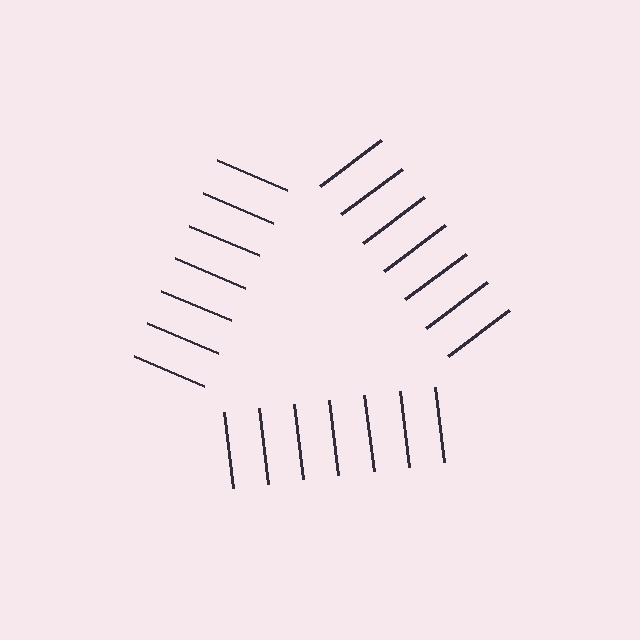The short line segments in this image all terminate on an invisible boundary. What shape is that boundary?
An illusory triangle — the line segments terminate on its edges but no continuous stroke is drawn.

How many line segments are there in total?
21 — 7 along each of the 3 edges.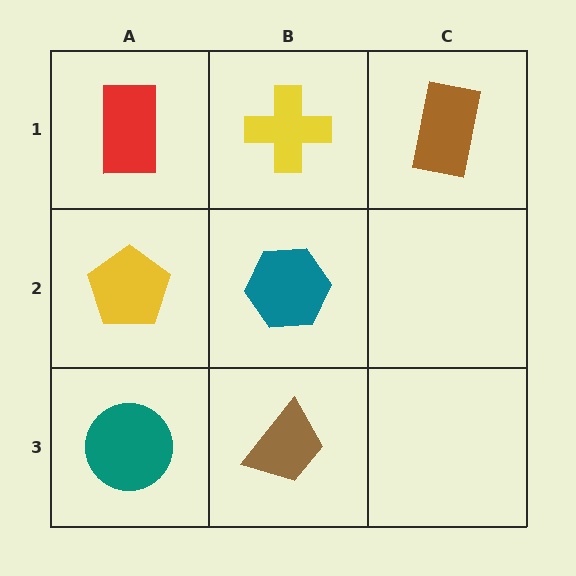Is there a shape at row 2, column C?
No, that cell is empty.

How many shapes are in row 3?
2 shapes.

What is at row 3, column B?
A brown trapezoid.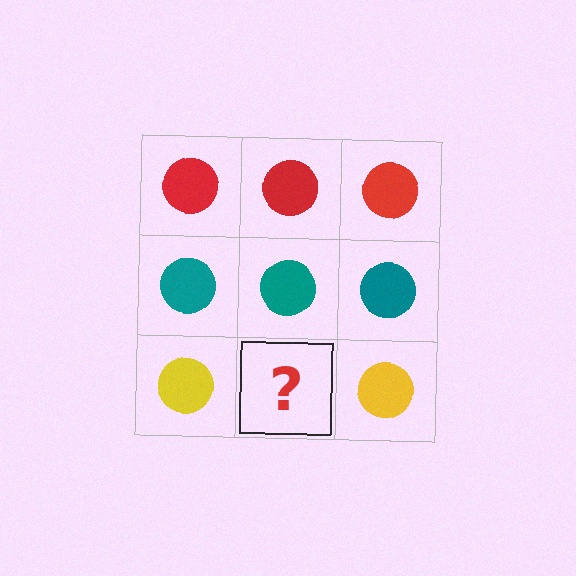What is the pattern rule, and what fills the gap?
The rule is that each row has a consistent color. The gap should be filled with a yellow circle.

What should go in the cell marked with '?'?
The missing cell should contain a yellow circle.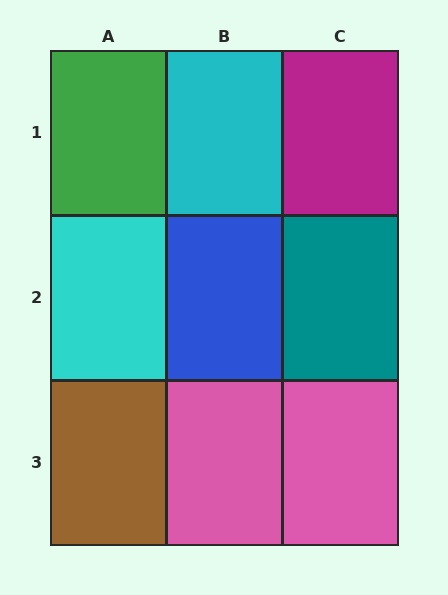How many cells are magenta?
1 cell is magenta.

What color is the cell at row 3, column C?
Pink.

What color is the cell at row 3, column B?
Pink.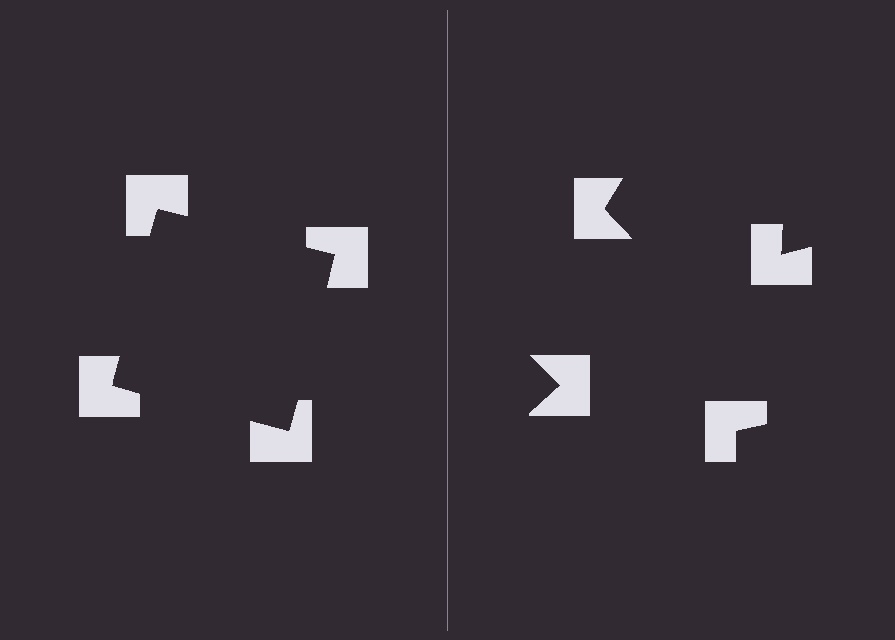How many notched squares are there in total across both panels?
8 — 4 on each side.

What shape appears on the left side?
An illusory square.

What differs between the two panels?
The notched squares are positioned identically on both sides; only the wedge orientations differ. On the left they align to a square; on the right they are misaligned.